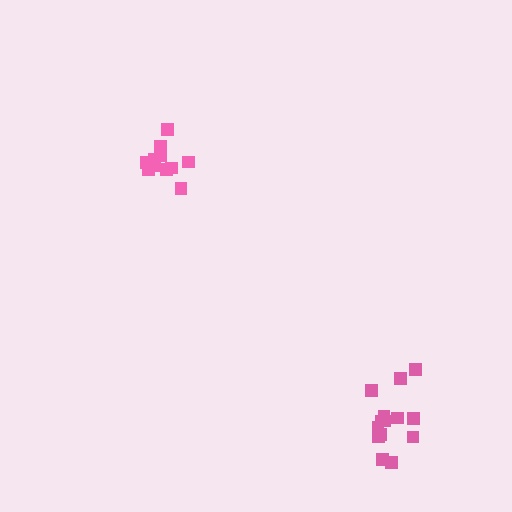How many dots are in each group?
Group 1: 14 dots, Group 2: 11 dots (25 total).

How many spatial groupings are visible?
There are 2 spatial groupings.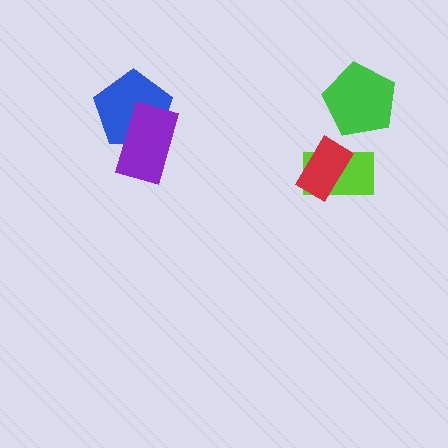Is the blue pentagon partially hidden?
Yes, it is partially covered by another shape.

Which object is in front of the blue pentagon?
The purple rectangle is in front of the blue pentagon.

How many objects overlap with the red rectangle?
1 object overlaps with the red rectangle.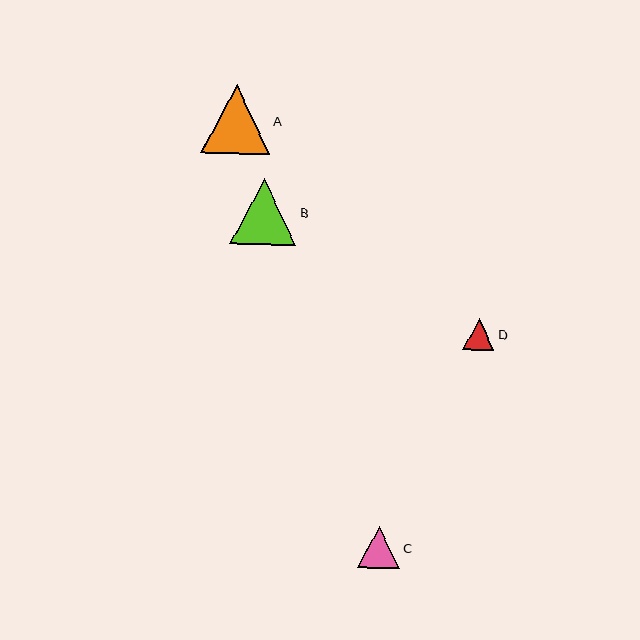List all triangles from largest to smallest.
From largest to smallest: A, B, C, D.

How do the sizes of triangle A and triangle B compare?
Triangle A and triangle B are approximately the same size.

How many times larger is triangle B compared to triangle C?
Triangle B is approximately 1.6 times the size of triangle C.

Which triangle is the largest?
Triangle A is the largest with a size of approximately 69 pixels.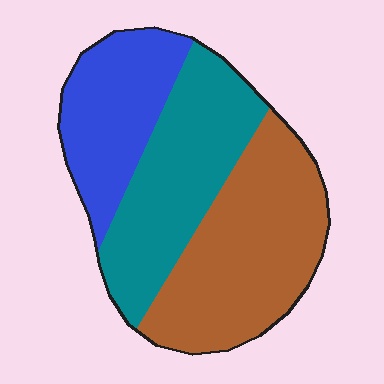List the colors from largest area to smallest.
From largest to smallest: brown, teal, blue.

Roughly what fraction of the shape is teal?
Teal takes up between a third and a half of the shape.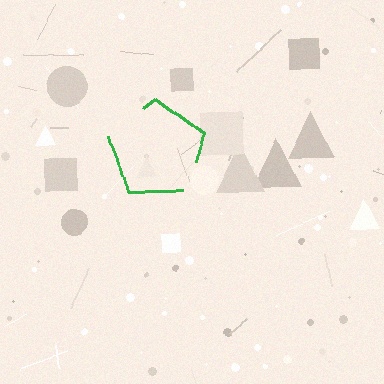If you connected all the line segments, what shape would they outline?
They would outline a pentagon.